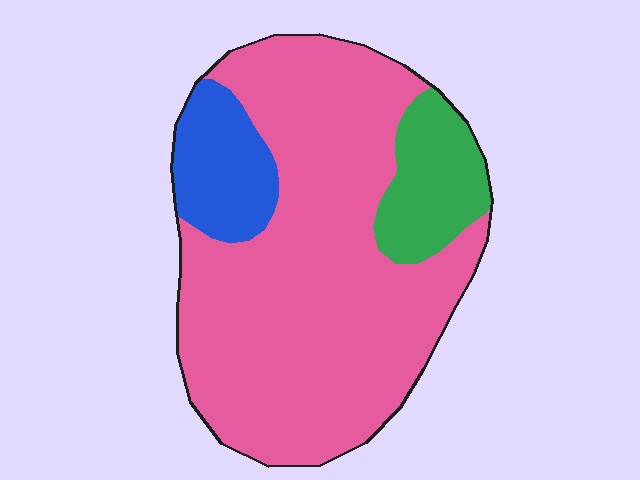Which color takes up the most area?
Pink, at roughly 75%.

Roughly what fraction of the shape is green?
Green covers roughly 15% of the shape.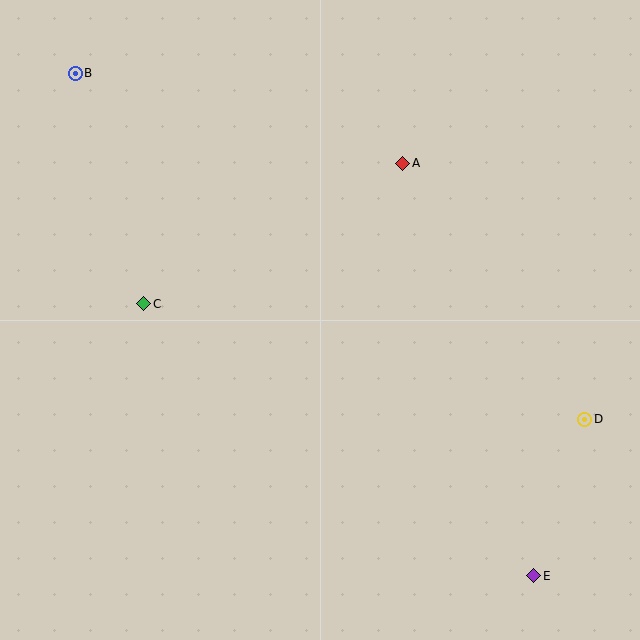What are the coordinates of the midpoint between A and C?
The midpoint between A and C is at (273, 234).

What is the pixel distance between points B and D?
The distance between B and D is 616 pixels.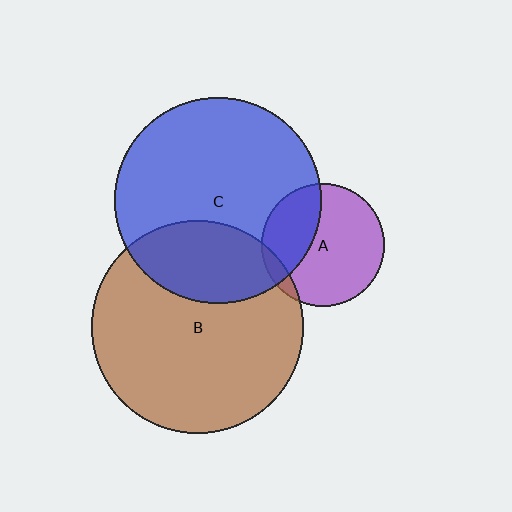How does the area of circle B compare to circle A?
Approximately 3.0 times.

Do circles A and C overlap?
Yes.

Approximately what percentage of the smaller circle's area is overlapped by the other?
Approximately 35%.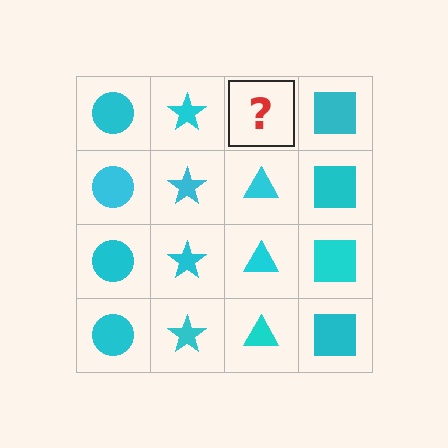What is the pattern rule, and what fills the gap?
The rule is that each column has a consistent shape. The gap should be filled with a cyan triangle.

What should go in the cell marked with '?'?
The missing cell should contain a cyan triangle.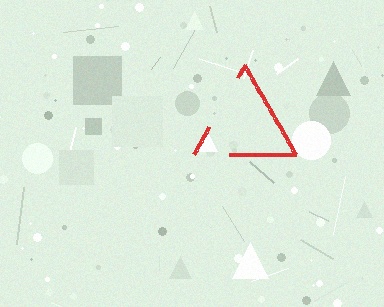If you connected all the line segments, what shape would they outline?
They would outline a triangle.